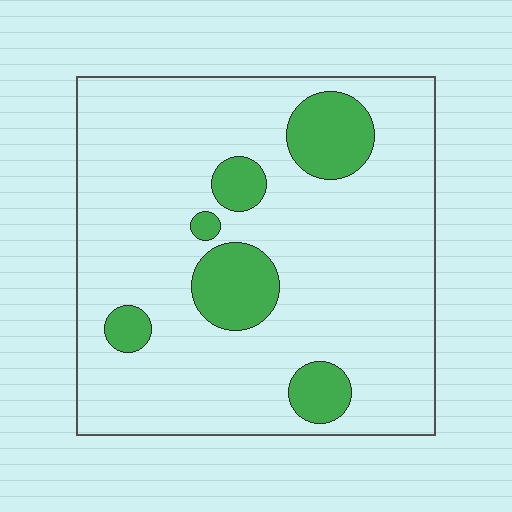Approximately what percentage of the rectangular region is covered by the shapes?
Approximately 15%.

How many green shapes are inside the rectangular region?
6.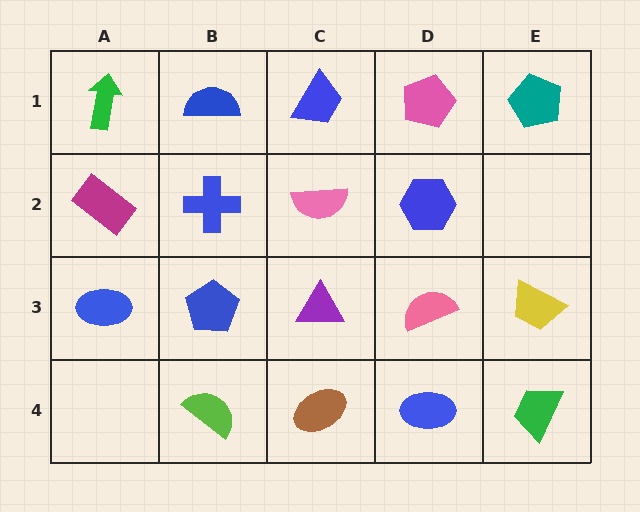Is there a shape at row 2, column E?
No, that cell is empty.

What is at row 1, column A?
A green arrow.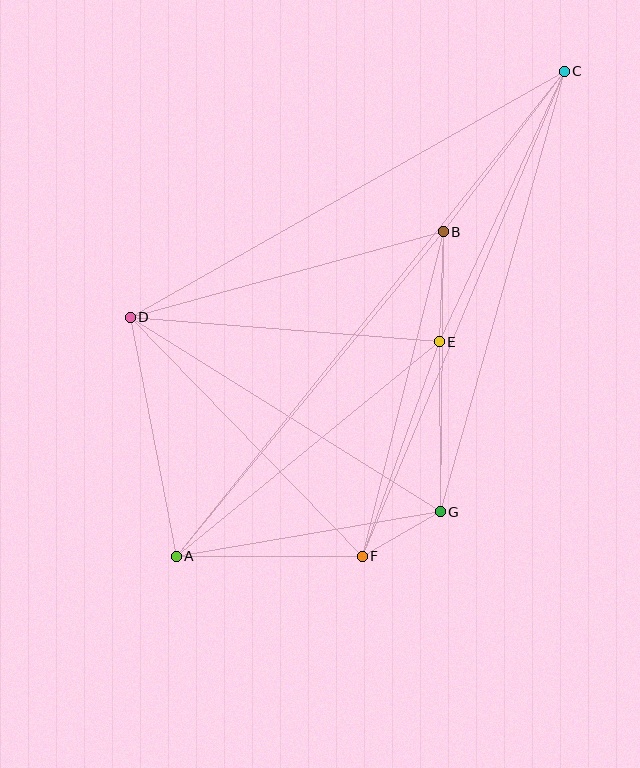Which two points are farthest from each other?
Points A and C are farthest from each other.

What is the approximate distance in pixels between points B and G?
The distance between B and G is approximately 280 pixels.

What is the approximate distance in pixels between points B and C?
The distance between B and C is approximately 201 pixels.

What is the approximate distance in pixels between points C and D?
The distance between C and D is approximately 499 pixels.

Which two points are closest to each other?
Points F and G are closest to each other.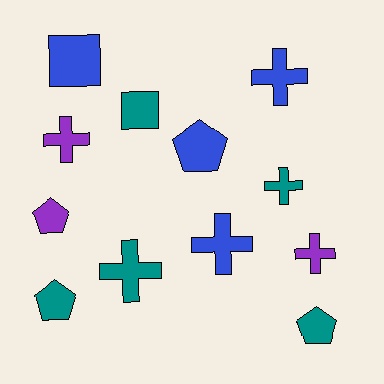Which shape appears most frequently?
Cross, with 6 objects.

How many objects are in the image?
There are 12 objects.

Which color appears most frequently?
Teal, with 5 objects.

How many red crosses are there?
There are no red crosses.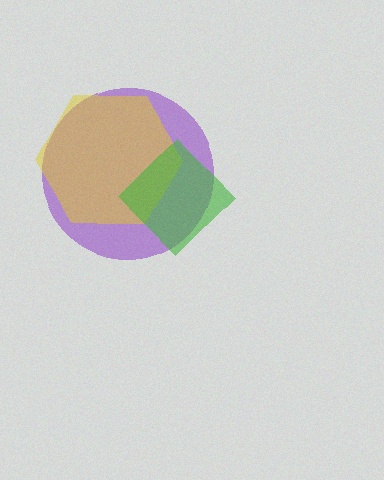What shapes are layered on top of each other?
The layered shapes are: a purple circle, a yellow hexagon, a green diamond.